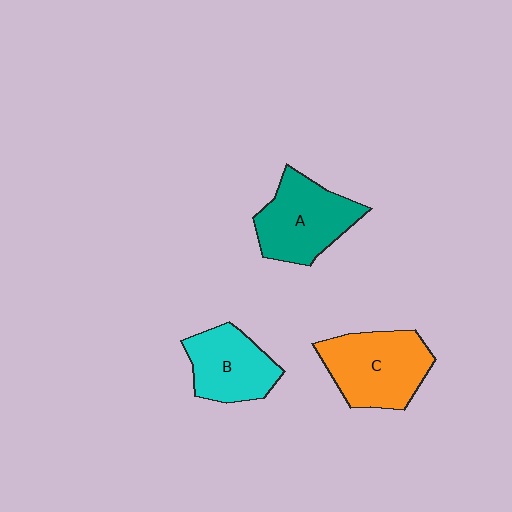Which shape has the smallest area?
Shape B (cyan).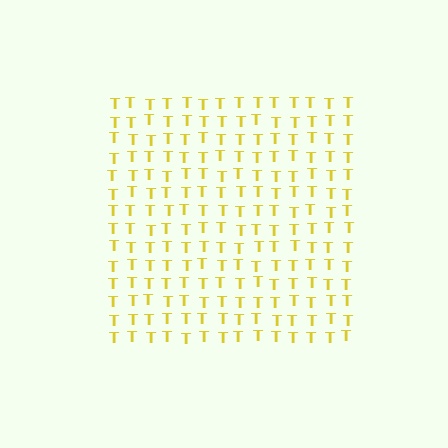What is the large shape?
The large shape is a square.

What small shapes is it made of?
It is made of small letter T's.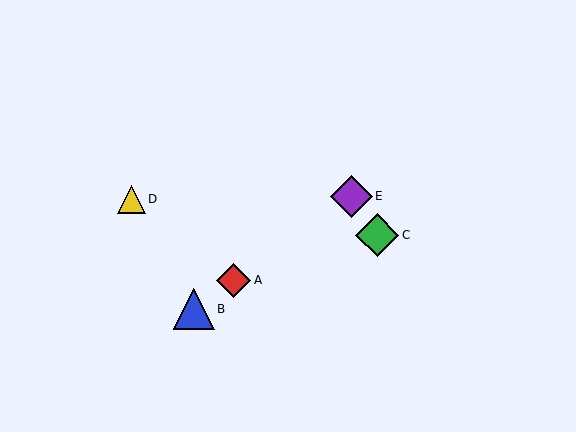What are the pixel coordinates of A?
Object A is at (234, 280).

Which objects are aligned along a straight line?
Objects A, B, E are aligned along a straight line.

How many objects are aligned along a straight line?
3 objects (A, B, E) are aligned along a straight line.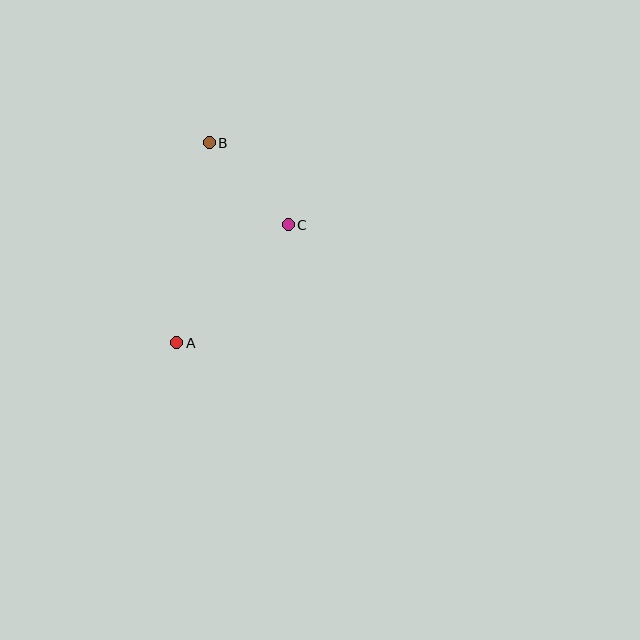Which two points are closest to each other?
Points B and C are closest to each other.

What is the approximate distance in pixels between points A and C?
The distance between A and C is approximately 162 pixels.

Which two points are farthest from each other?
Points A and B are farthest from each other.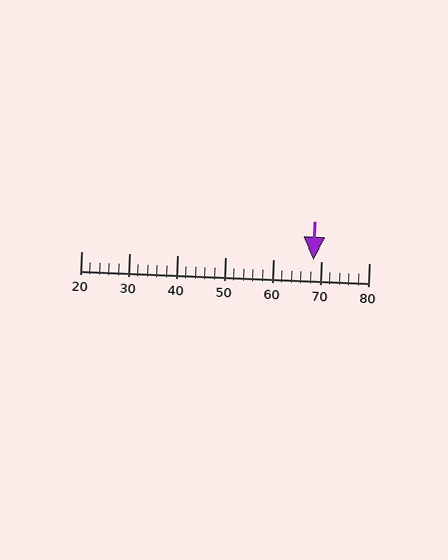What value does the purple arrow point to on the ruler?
The purple arrow points to approximately 68.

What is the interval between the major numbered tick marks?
The major tick marks are spaced 10 units apart.